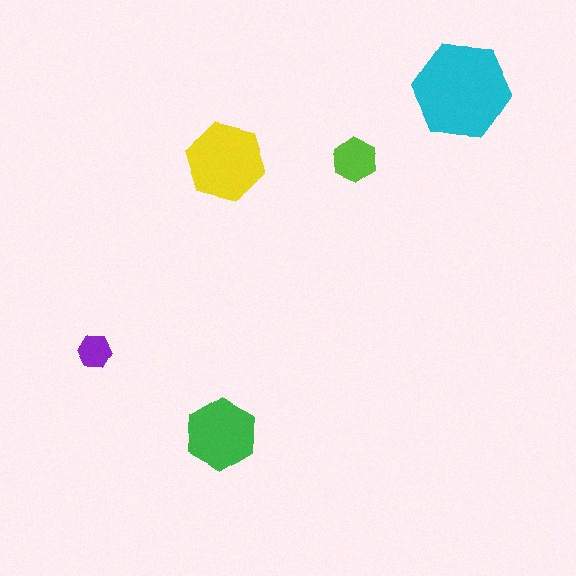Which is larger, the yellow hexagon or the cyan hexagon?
The cyan one.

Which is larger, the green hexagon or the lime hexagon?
The green one.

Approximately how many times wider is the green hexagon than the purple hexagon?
About 2 times wider.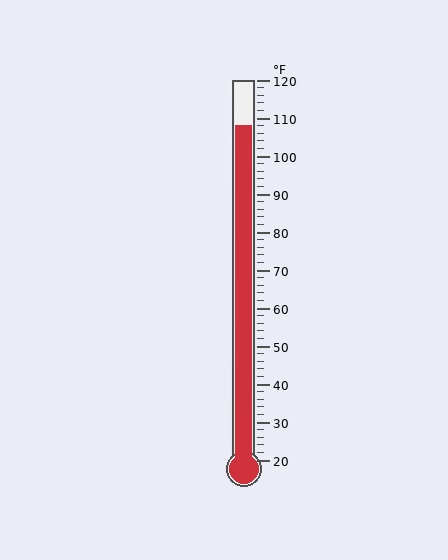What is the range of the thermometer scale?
The thermometer scale ranges from 20°F to 120°F.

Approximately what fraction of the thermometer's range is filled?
The thermometer is filled to approximately 90% of its range.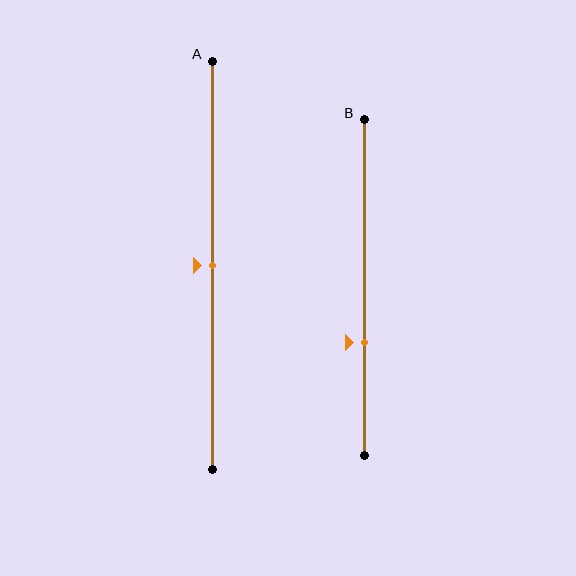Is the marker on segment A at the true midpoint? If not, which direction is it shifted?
Yes, the marker on segment A is at the true midpoint.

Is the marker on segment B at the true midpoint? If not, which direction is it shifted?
No, the marker on segment B is shifted downward by about 16% of the segment length.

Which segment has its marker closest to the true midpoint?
Segment A has its marker closest to the true midpoint.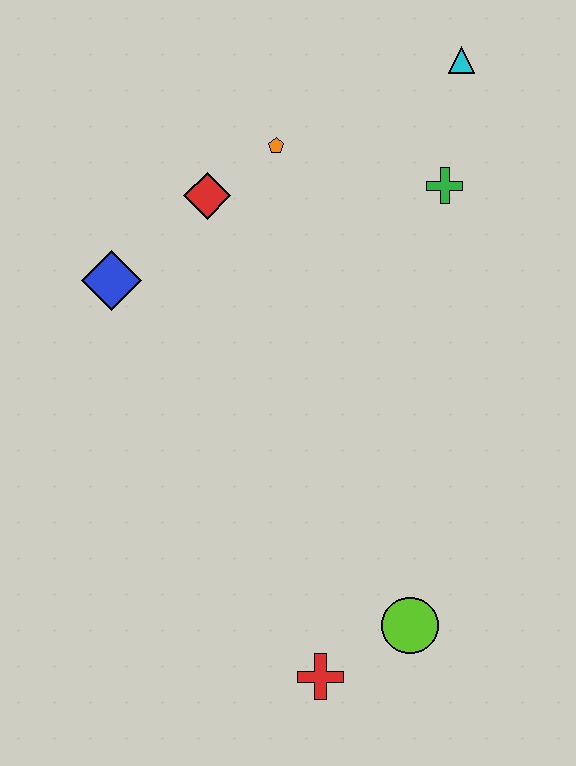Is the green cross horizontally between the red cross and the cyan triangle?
Yes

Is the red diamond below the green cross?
Yes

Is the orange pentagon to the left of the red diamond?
No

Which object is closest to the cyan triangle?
The green cross is closest to the cyan triangle.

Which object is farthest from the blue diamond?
The lime circle is farthest from the blue diamond.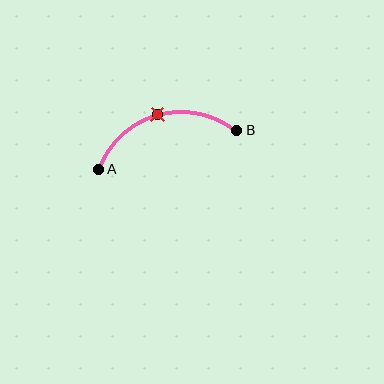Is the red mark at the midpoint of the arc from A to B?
Yes. The red mark lies on the arc at equal arc-length from both A and B — it is the arc midpoint.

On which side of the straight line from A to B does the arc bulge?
The arc bulges above the straight line connecting A and B.